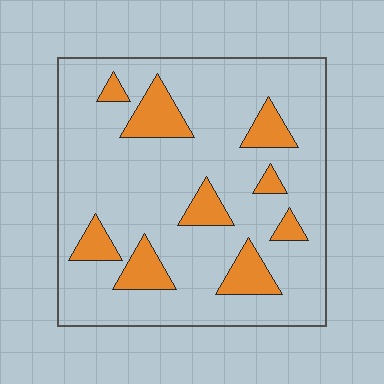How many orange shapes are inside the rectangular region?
9.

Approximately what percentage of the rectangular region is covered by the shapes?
Approximately 15%.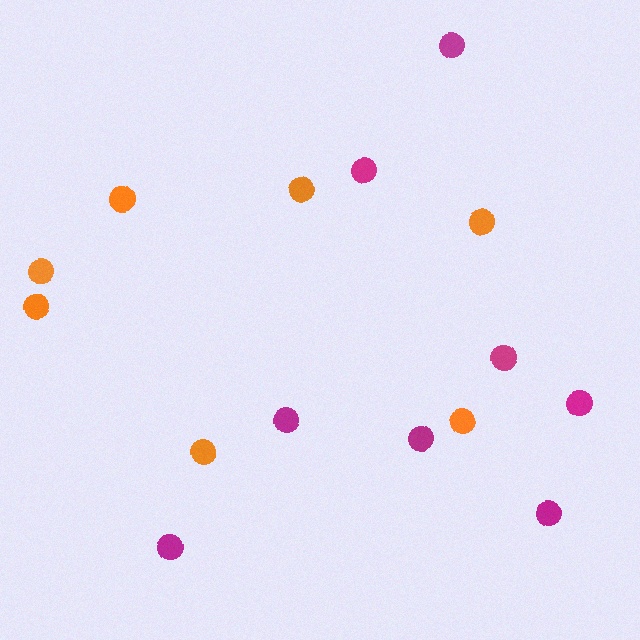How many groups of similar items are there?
There are 2 groups: one group of magenta circles (8) and one group of orange circles (7).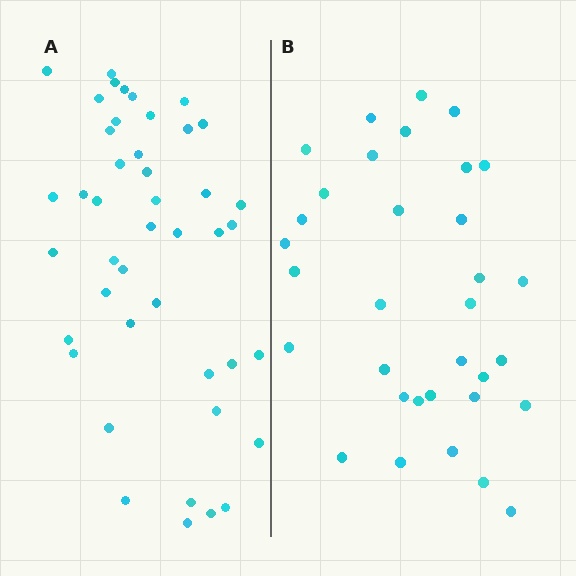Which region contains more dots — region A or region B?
Region A (the left region) has more dots.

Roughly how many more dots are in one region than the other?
Region A has roughly 12 or so more dots than region B.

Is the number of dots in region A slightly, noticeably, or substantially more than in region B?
Region A has noticeably more, but not dramatically so. The ratio is roughly 1.3 to 1.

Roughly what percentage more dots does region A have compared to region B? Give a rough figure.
About 35% more.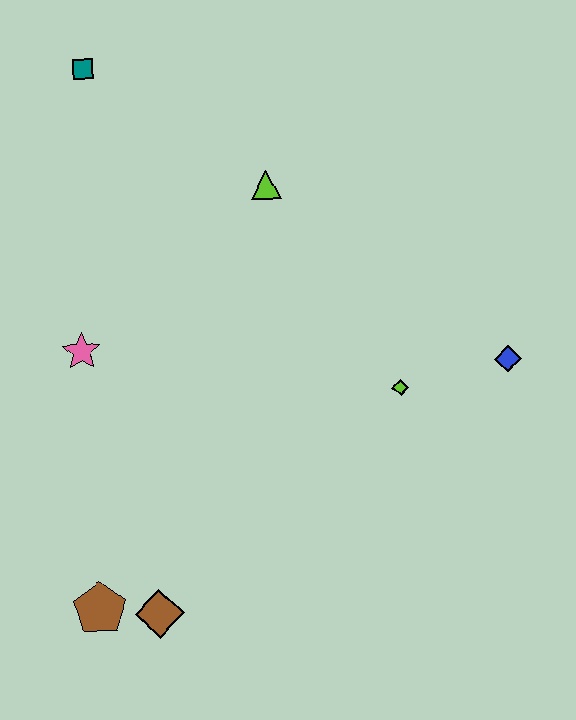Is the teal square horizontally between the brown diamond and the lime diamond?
No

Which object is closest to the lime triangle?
The teal square is closest to the lime triangle.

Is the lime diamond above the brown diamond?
Yes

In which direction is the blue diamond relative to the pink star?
The blue diamond is to the right of the pink star.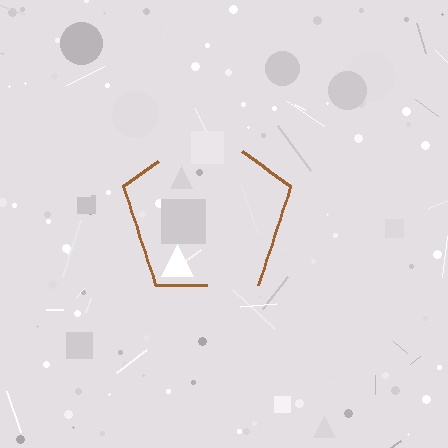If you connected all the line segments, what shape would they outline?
They would outline a pentagon.